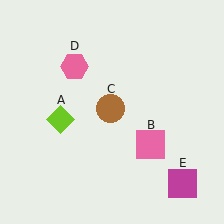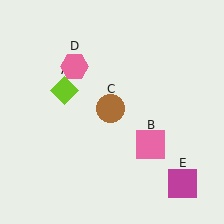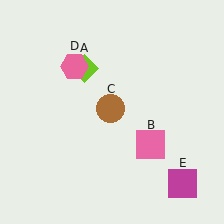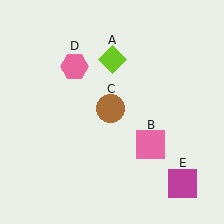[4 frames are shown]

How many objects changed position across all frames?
1 object changed position: lime diamond (object A).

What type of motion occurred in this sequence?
The lime diamond (object A) rotated clockwise around the center of the scene.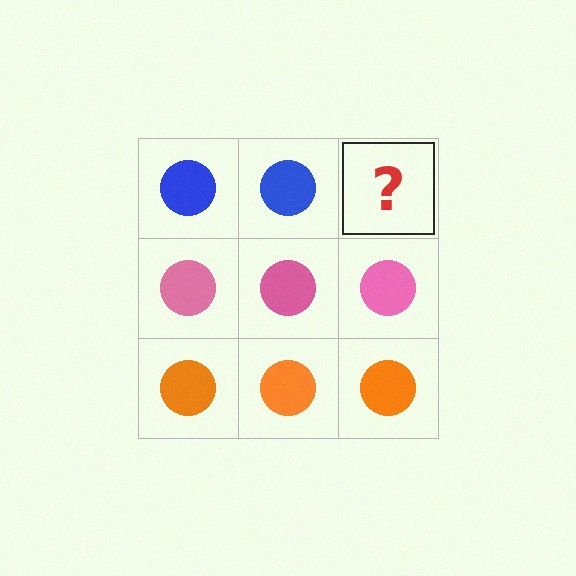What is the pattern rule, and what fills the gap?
The rule is that each row has a consistent color. The gap should be filled with a blue circle.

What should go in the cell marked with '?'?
The missing cell should contain a blue circle.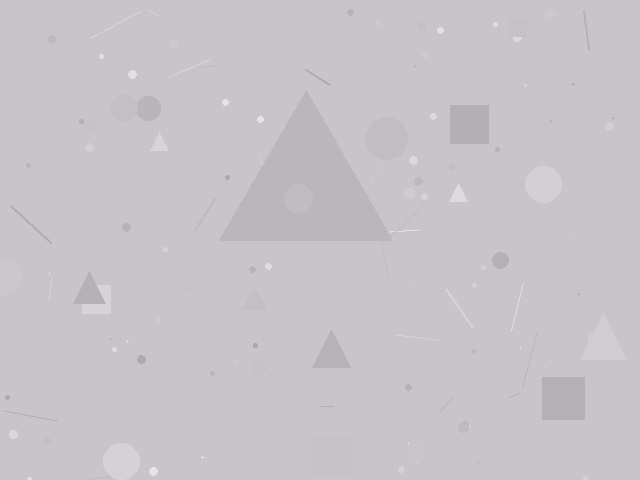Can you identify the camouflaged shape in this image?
The camouflaged shape is a triangle.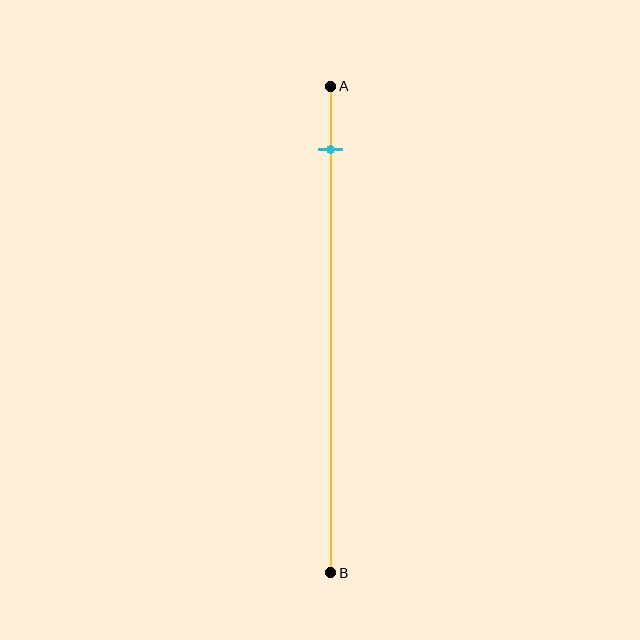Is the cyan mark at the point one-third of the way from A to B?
No, the mark is at about 15% from A, not at the 33% one-third point.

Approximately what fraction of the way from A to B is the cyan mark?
The cyan mark is approximately 15% of the way from A to B.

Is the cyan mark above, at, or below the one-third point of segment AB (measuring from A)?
The cyan mark is above the one-third point of segment AB.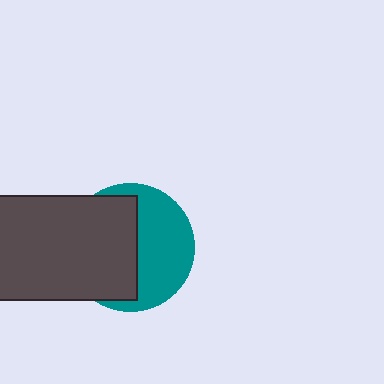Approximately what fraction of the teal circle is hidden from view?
Roughly 51% of the teal circle is hidden behind the dark gray rectangle.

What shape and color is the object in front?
The object in front is a dark gray rectangle.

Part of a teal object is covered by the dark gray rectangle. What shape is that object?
It is a circle.